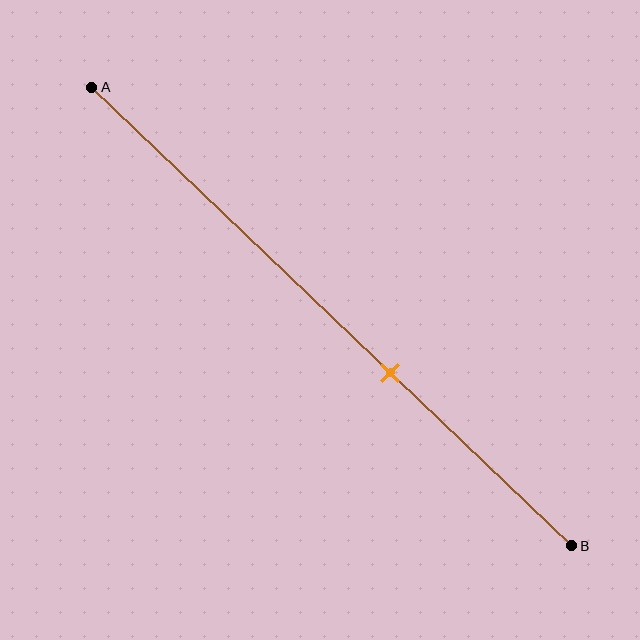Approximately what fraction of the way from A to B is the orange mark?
The orange mark is approximately 60% of the way from A to B.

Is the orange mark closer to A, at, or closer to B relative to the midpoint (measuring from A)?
The orange mark is closer to point B than the midpoint of segment AB.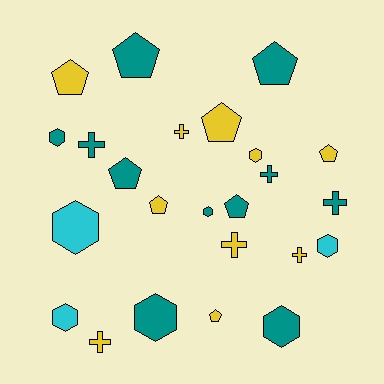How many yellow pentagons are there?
There are 5 yellow pentagons.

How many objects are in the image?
There are 24 objects.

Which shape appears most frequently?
Pentagon, with 9 objects.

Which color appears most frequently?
Teal, with 11 objects.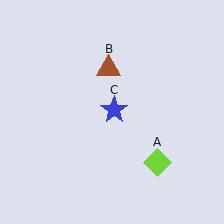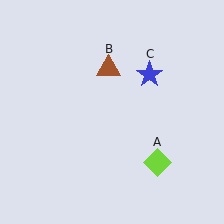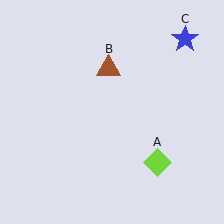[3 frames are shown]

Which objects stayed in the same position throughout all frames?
Lime diamond (object A) and brown triangle (object B) remained stationary.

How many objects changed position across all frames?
1 object changed position: blue star (object C).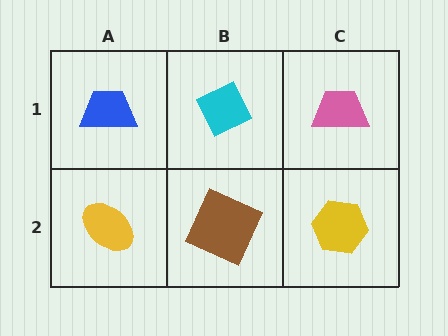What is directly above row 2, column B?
A cyan diamond.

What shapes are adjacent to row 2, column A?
A blue trapezoid (row 1, column A), a brown square (row 2, column B).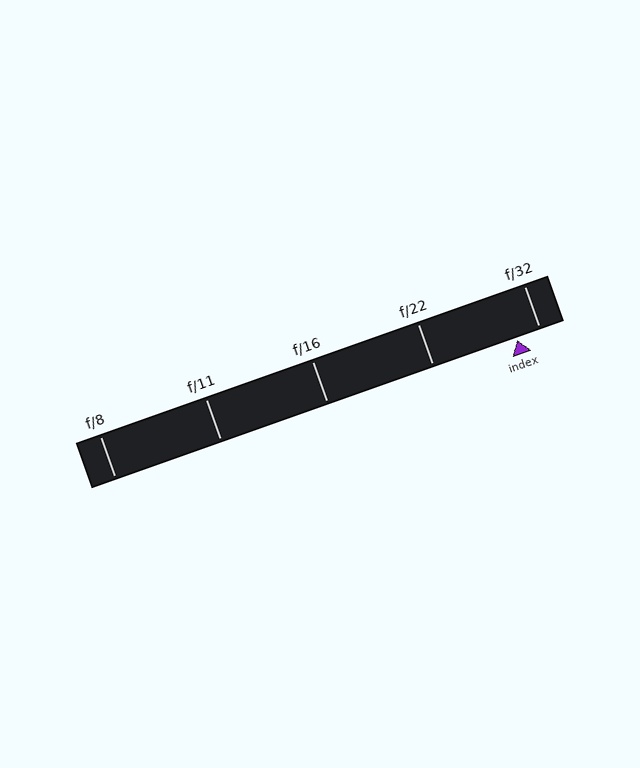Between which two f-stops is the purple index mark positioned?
The index mark is between f/22 and f/32.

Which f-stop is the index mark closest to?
The index mark is closest to f/32.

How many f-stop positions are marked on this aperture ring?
There are 5 f-stop positions marked.